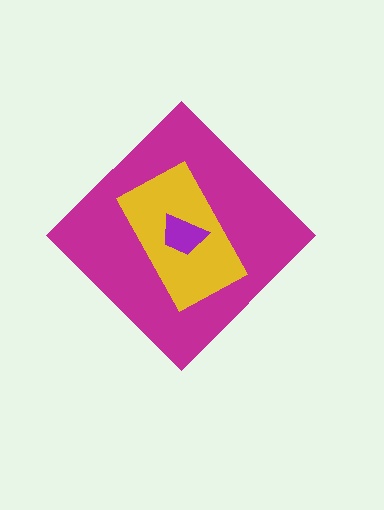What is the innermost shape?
The purple trapezoid.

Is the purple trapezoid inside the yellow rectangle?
Yes.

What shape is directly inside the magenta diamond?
The yellow rectangle.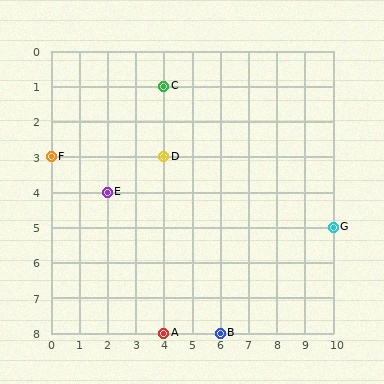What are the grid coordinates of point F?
Point F is at grid coordinates (0, 3).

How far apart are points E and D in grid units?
Points E and D are 2 columns and 1 row apart (about 2.2 grid units diagonally).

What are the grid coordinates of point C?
Point C is at grid coordinates (4, 1).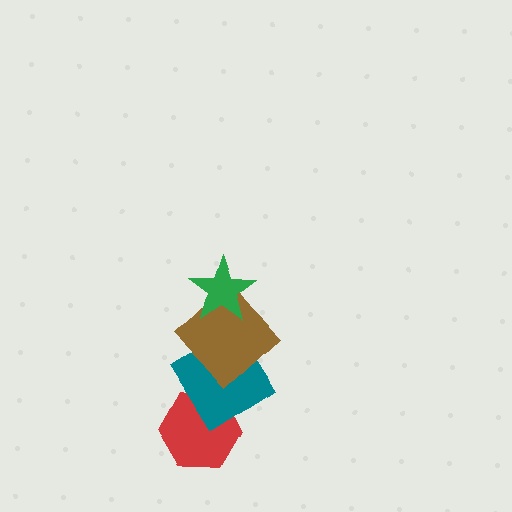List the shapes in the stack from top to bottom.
From top to bottom: the green star, the brown diamond, the teal diamond, the red hexagon.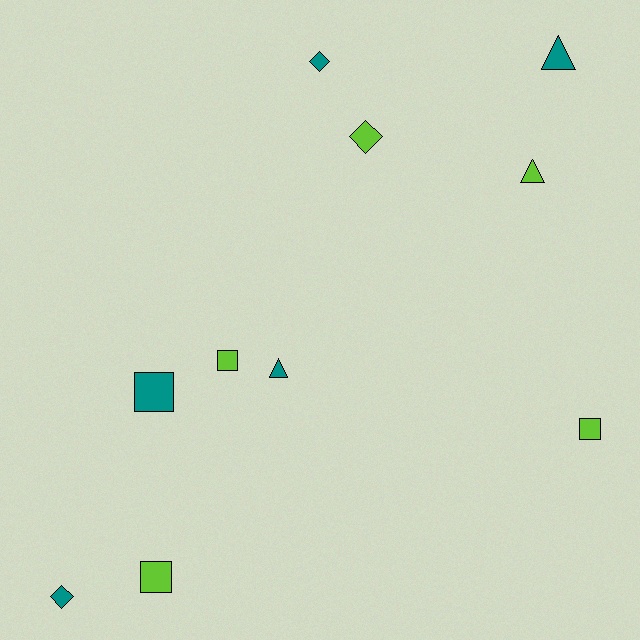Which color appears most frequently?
Teal, with 5 objects.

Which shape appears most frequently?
Square, with 4 objects.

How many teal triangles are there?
There are 2 teal triangles.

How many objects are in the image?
There are 10 objects.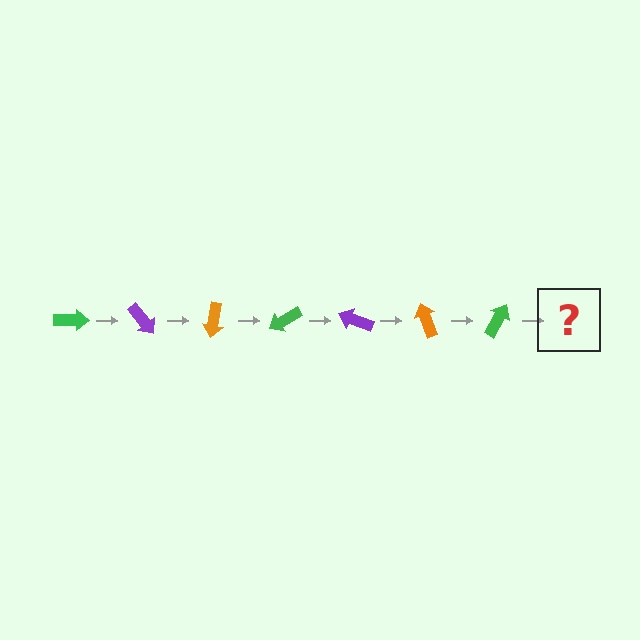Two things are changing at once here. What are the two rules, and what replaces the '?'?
The two rules are that it rotates 50 degrees each step and the color cycles through green, purple, and orange. The '?' should be a purple arrow, rotated 350 degrees from the start.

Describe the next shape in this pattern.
It should be a purple arrow, rotated 350 degrees from the start.